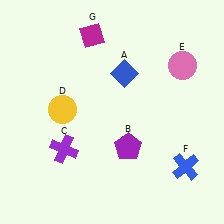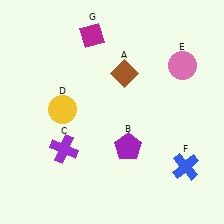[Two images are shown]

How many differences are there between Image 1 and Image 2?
There is 1 difference between the two images.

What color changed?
The diamond (A) changed from blue in Image 1 to brown in Image 2.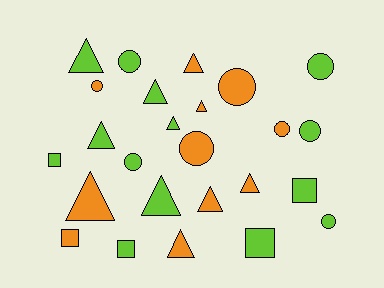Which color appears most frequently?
Lime, with 14 objects.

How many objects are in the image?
There are 25 objects.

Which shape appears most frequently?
Triangle, with 11 objects.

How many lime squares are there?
There are 4 lime squares.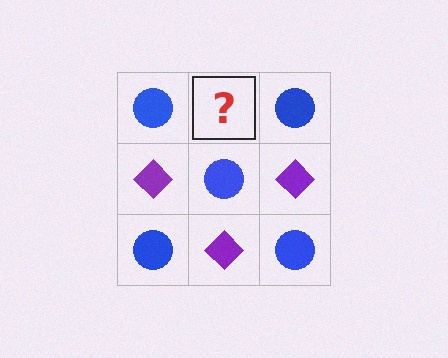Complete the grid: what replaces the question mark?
The question mark should be replaced with a purple diamond.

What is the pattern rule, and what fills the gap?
The rule is that it alternates blue circle and purple diamond in a checkerboard pattern. The gap should be filled with a purple diamond.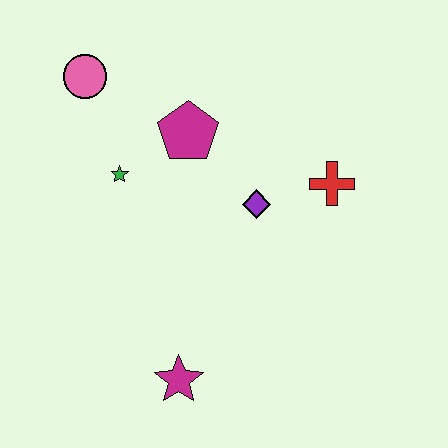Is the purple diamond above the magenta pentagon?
No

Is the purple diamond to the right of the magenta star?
Yes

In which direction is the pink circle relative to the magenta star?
The pink circle is above the magenta star.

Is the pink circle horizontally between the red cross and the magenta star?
No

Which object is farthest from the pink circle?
The magenta star is farthest from the pink circle.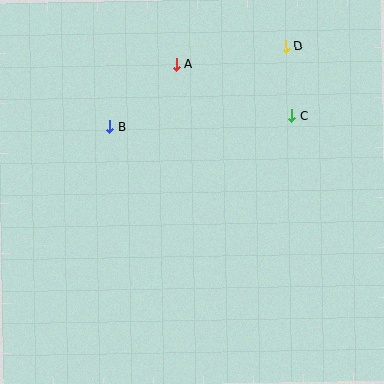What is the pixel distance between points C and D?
The distance between C and D is 70 pixels.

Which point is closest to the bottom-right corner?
Point C is closest to the bottom-right corner.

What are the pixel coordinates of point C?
Point C is at (291, 116).